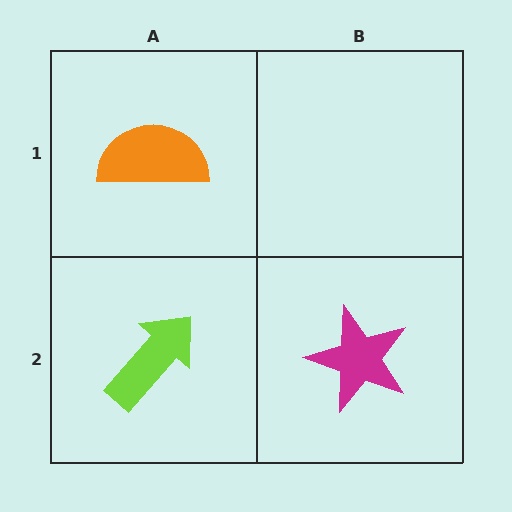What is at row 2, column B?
A magenta star.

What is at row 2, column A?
A lime arrow.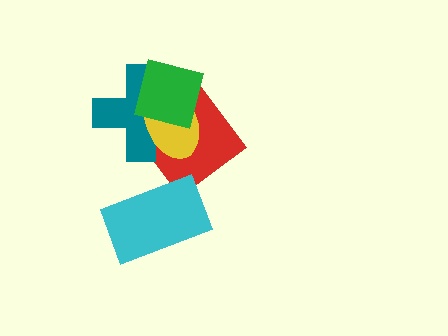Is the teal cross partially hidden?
Yes, it is partially covered by another shape.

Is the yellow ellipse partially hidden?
Yes, it is partially covered by another shape.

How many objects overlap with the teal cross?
3 objects overlap with the teal cross.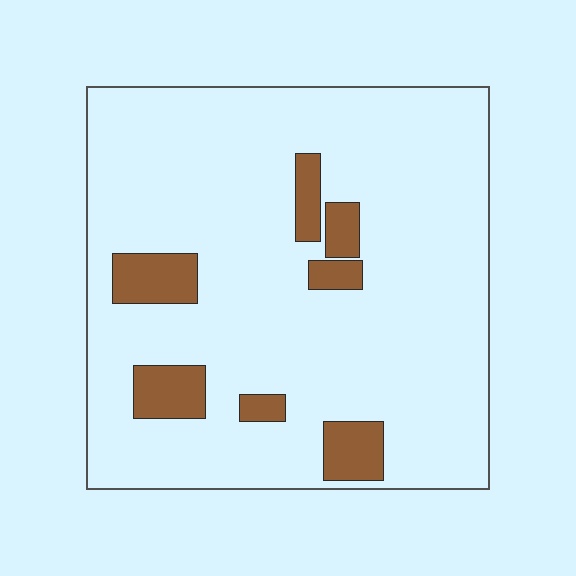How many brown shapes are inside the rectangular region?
7.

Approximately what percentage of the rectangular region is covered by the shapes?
Approximately 10%.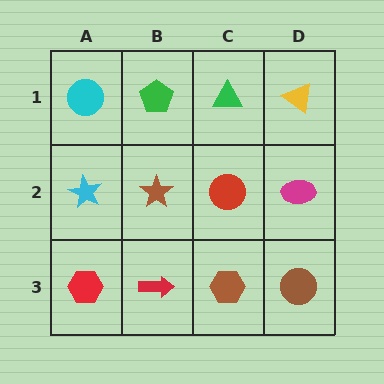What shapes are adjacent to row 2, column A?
A cyan circle (row 1, column A), a red hexagon (row 3, column A), a brown star (row 2, column B).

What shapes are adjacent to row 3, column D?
A magenta ellipse (row 2, column D), a brown hexagon (row 3, column C).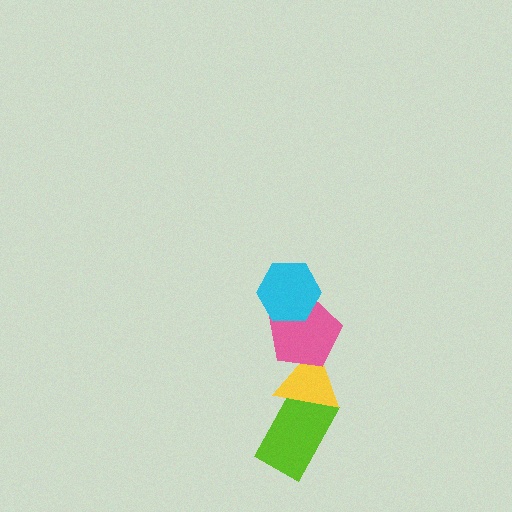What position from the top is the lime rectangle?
The lime rectangle is 4th from the top.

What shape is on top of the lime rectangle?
The yellow triangle is on top of the lime rectangle.